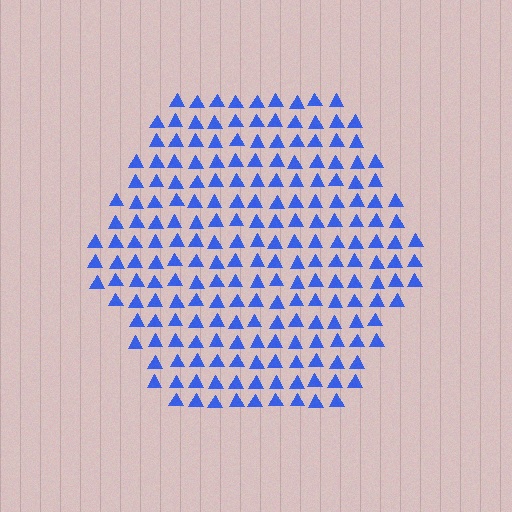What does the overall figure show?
The overall figure shows a hexagon.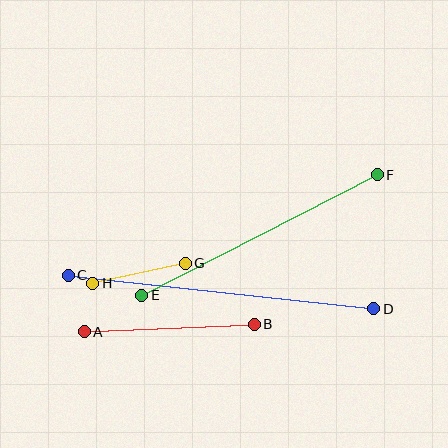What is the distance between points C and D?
The distance is approximately 308 pixels.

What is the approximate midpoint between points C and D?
The midpoint is at approximately (221, 292) pixels.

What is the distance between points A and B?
The distance is approximately 170 pixels.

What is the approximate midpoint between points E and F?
The midpoint is at approximately (259, 235) pixels.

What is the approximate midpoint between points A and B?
The midpoint is at approximately (169, 328) pixels.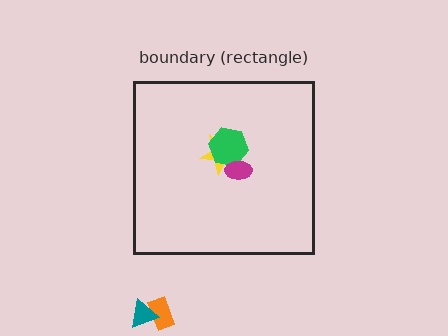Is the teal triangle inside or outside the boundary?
Outside.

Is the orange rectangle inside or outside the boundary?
Outside.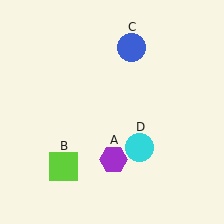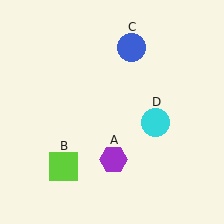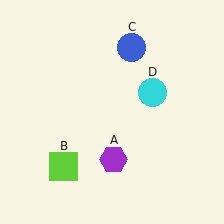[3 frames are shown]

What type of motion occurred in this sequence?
The cyan circle (object D) rotated counterclockwise around the center of the scene.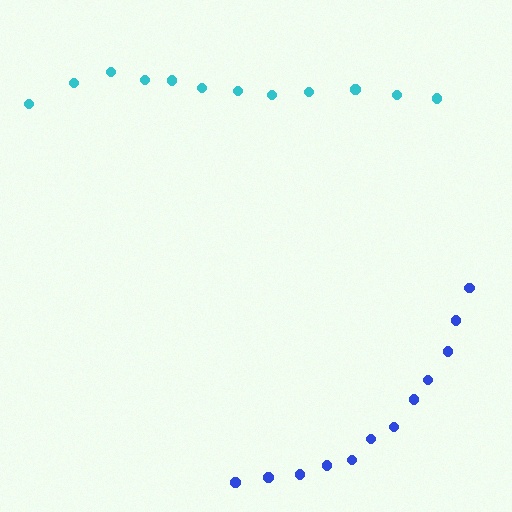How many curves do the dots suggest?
There are 2 distinct paths.